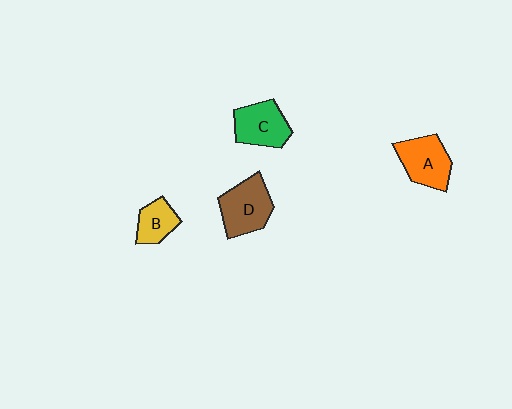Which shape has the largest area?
Shape D (brown).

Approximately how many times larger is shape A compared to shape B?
Approximately 1.5 times.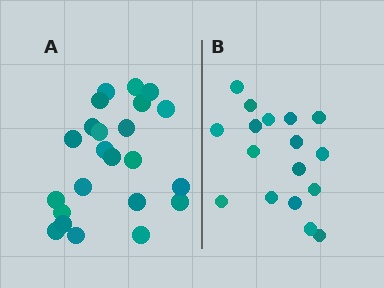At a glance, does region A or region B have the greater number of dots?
Region A (the left region) has more dots.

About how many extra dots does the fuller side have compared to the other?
Region A has about 6 more dots than region B.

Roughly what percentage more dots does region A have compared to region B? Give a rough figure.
About 35% more.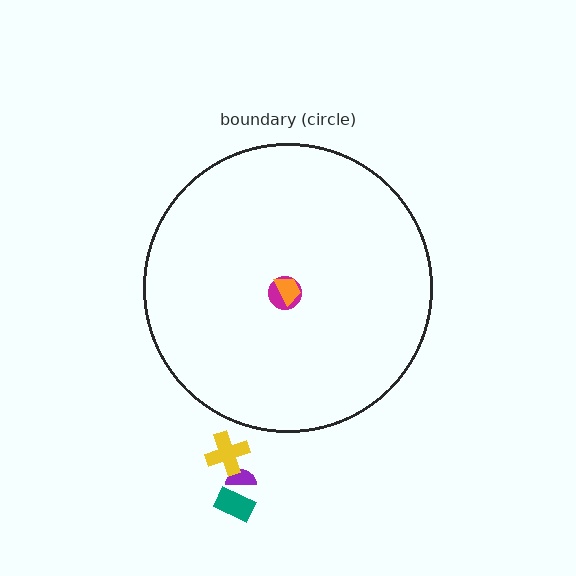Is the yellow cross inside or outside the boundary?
Outside.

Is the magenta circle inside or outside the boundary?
Inside.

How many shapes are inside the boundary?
2 inside, 3 outside.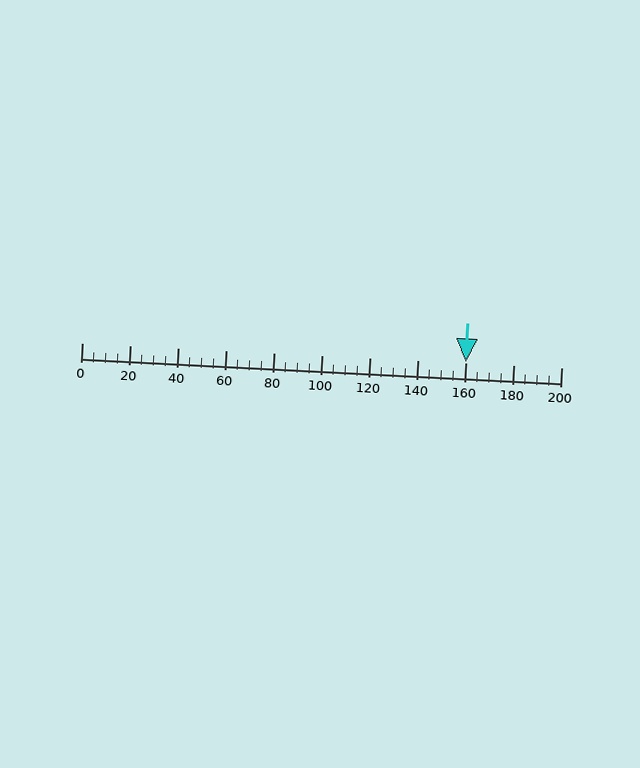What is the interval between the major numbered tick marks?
The major tick marks are spaced 20 units apart.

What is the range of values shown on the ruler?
The ruler shows values from 0 to 200.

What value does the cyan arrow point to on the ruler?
The cyan arrow points to approximately 160.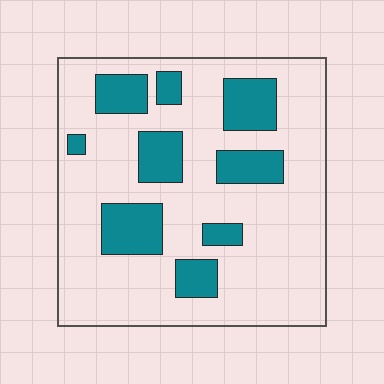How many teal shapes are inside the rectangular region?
9.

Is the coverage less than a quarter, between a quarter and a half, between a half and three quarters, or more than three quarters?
Less than a quarter.